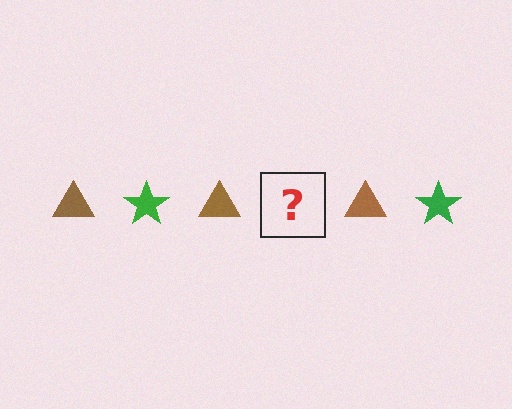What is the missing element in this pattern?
The missing element is a green star.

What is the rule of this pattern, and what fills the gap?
The rule is that the pattern alternates between brown triangle and green star. The gap should be filled with a green star.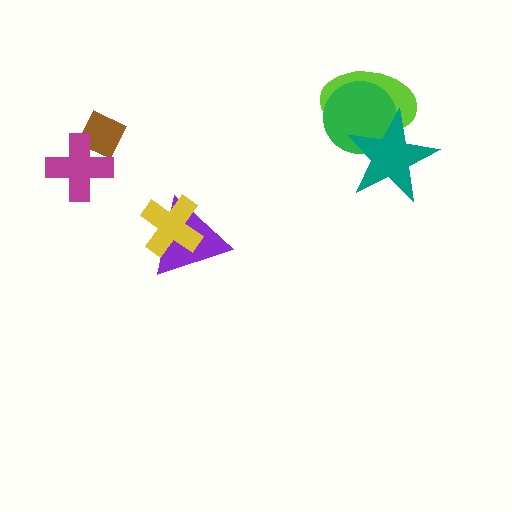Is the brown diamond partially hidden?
Yes, it is partially covered by another shape.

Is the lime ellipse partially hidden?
Yes, it is partially covered by another shape.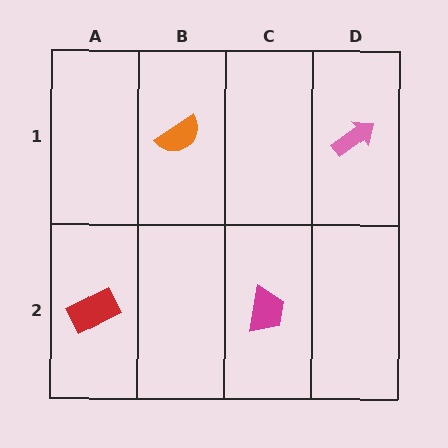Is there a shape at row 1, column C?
No, that cell is empty.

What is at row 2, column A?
A red rectangle.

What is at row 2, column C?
A magenta trapezoid.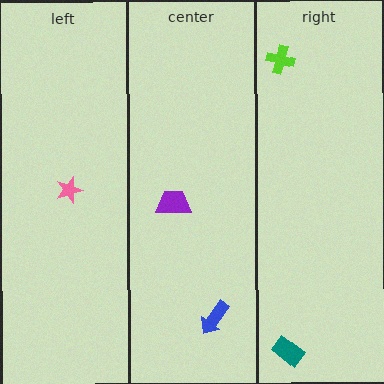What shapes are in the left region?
The pink star.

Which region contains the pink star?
The left region.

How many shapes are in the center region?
2.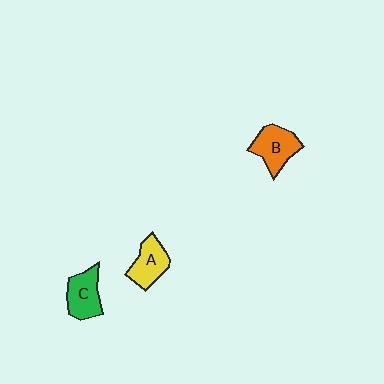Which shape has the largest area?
Shape B (orange).